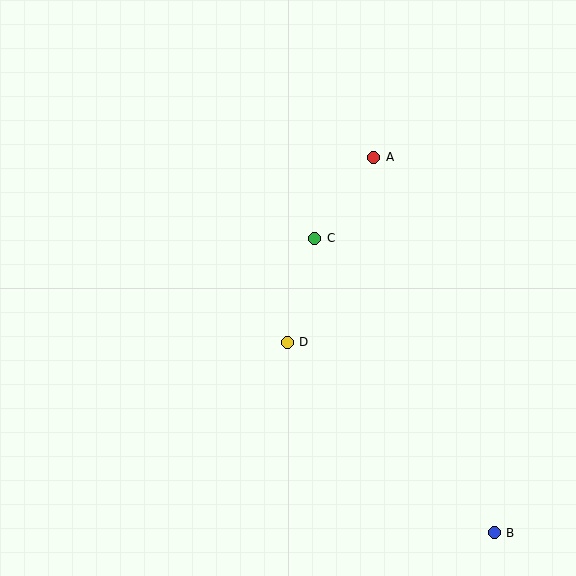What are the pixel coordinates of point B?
Point B is at (494, 533).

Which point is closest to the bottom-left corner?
Point D is closest to the bottom-left corner.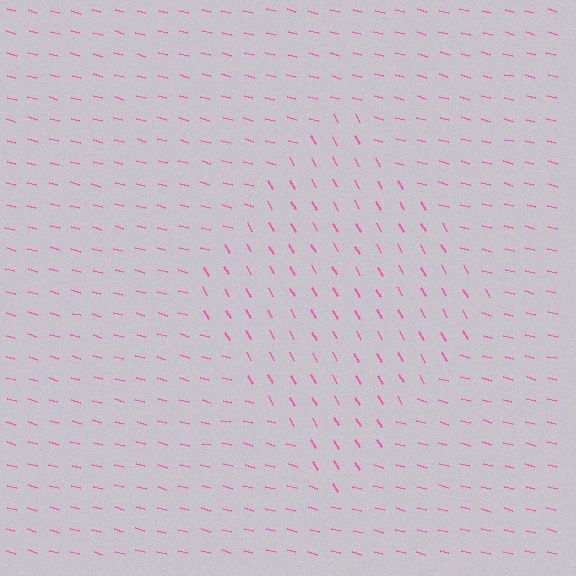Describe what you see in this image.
The image is filled with small pink line segments. A diamond region in the image has lines oriented differently from the surrounding lines, creating a visible texture boundary.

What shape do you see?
I see a diamond.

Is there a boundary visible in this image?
Yes, there is a texture boundary formed by a change in line orientation.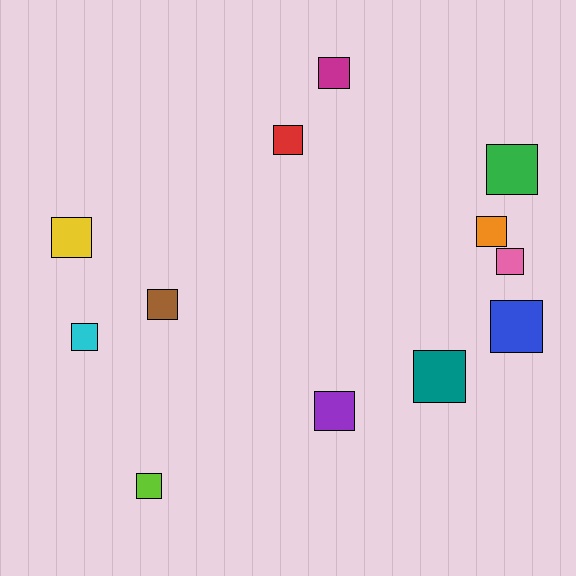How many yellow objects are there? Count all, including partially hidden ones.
There is 1 yellow object.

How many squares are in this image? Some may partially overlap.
There are 12 squares.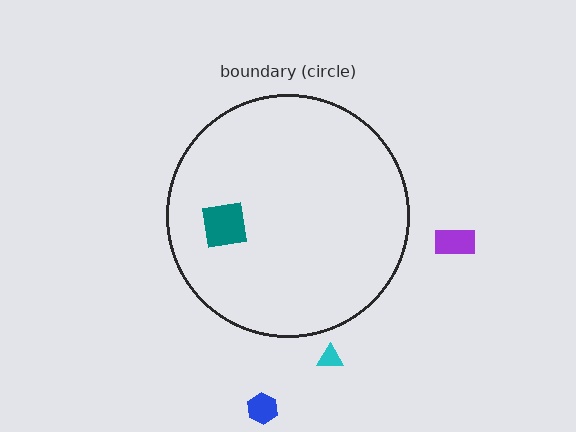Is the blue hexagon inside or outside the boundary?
Outside.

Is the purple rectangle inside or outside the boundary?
Outside.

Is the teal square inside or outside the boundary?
Inside.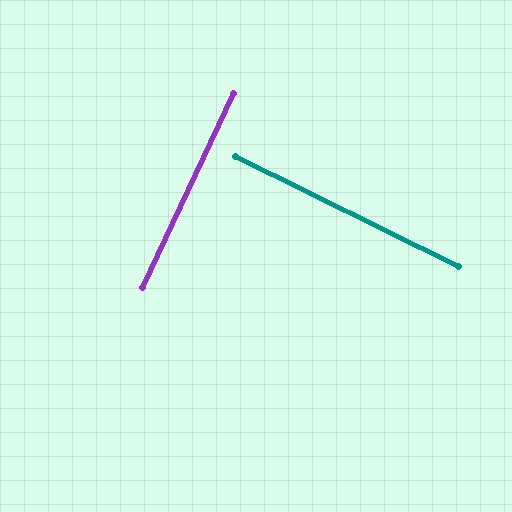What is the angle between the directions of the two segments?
Approximately 89 degrees.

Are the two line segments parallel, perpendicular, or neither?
Perpendicular — they meet at approximately 89°.